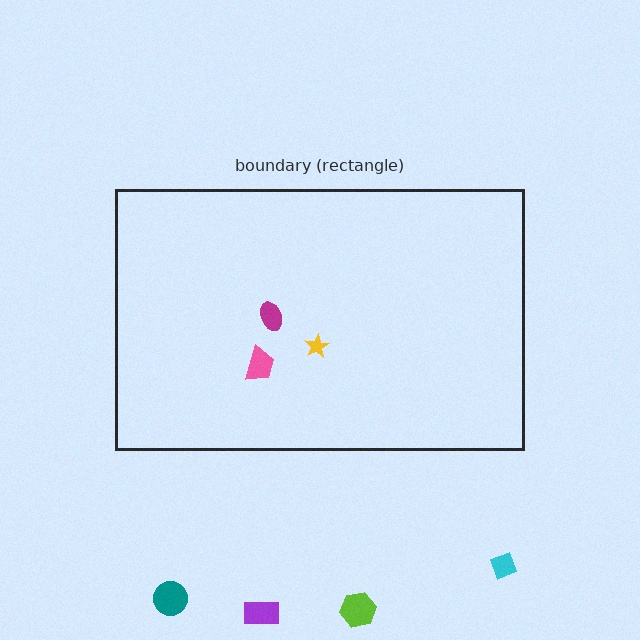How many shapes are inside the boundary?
3 inside, 4 outside.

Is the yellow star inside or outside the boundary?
Inside.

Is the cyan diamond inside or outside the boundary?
Outside.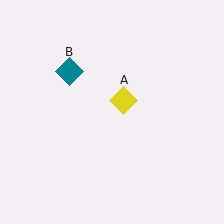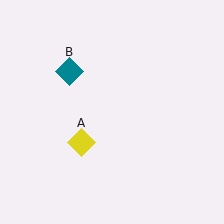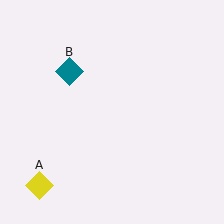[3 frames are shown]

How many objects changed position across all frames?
1 object changed position: yellow diamond (object A).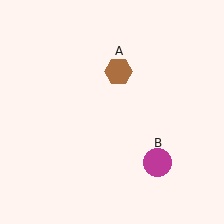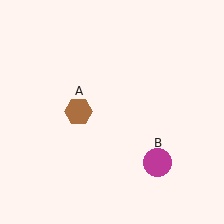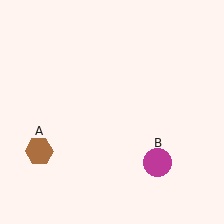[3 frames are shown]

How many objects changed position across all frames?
1 object changed position: brown hexagon (object A).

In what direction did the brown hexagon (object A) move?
The brown hexagon (object A) moved down and to the left.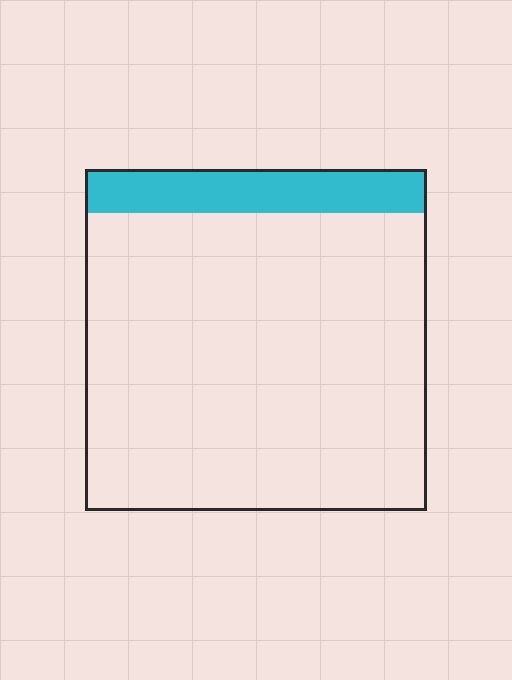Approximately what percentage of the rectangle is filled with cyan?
Approximately 15%.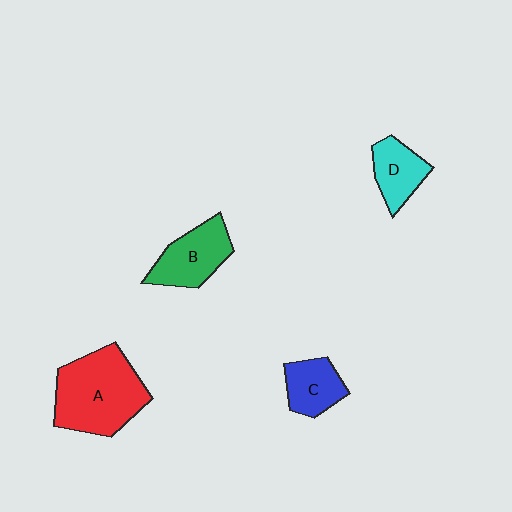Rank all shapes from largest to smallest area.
From largest to smallest: A (red), B (green), D (cyan), C (blue).